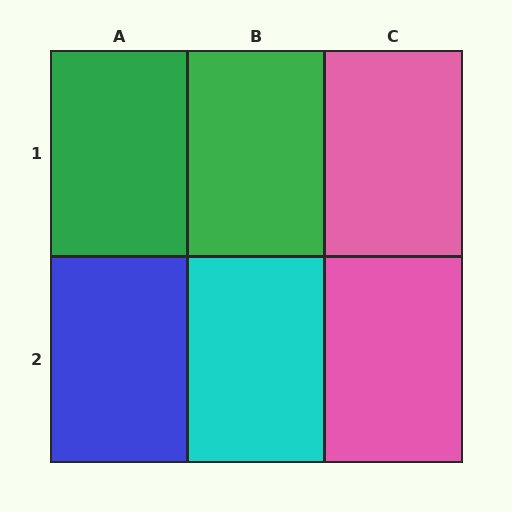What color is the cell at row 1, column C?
Pink.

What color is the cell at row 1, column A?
Green.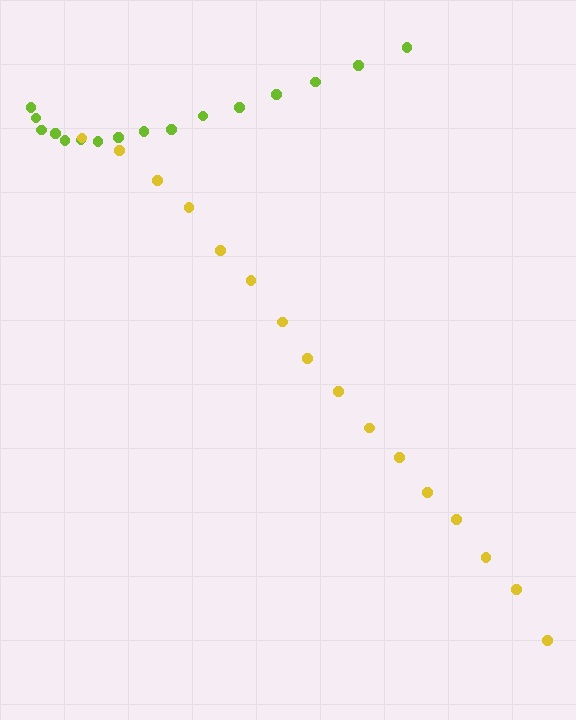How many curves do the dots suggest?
There are 2 distinct paths.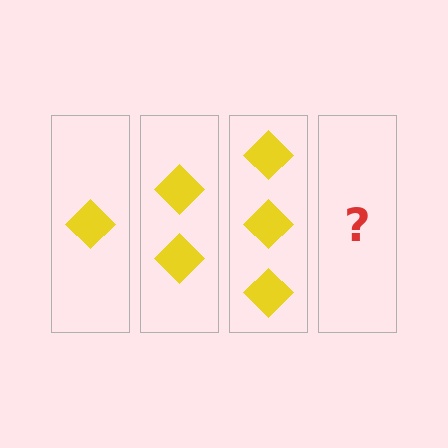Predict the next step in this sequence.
The next step is 4 diamonds.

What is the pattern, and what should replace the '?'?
The pattern is that each step adds one more diamond. The '?' should be 4 diamonds.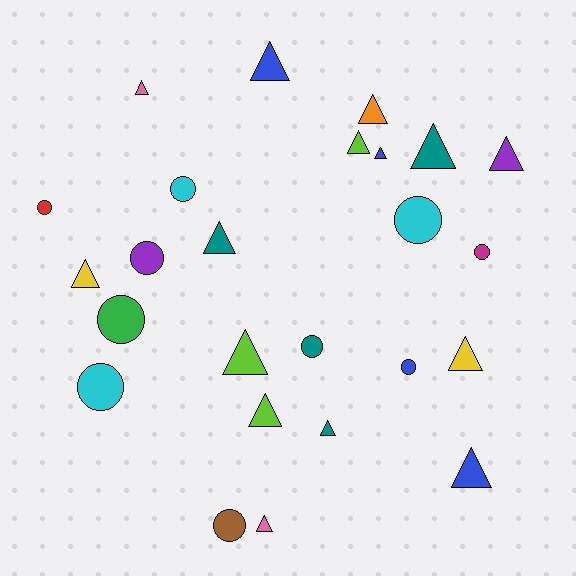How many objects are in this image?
There are 25 objects.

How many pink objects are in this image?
There are 2 pink objects.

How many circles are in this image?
There are 10 circles.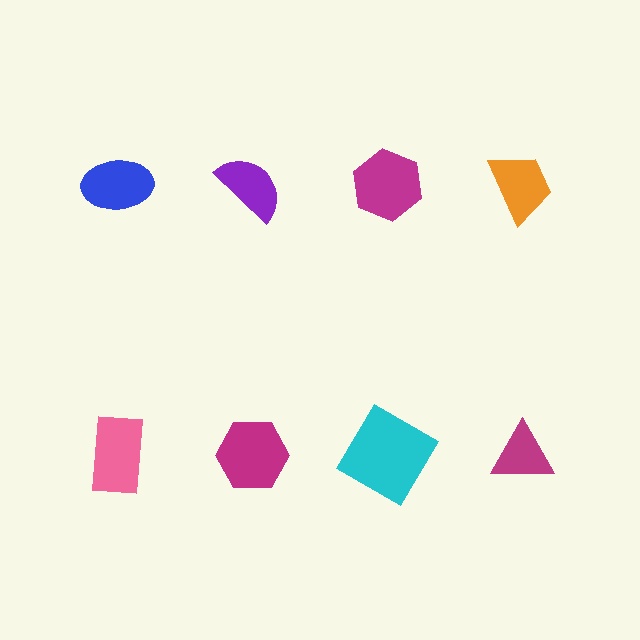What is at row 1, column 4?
An orange trapezoid.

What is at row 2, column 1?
A pink rectangle.